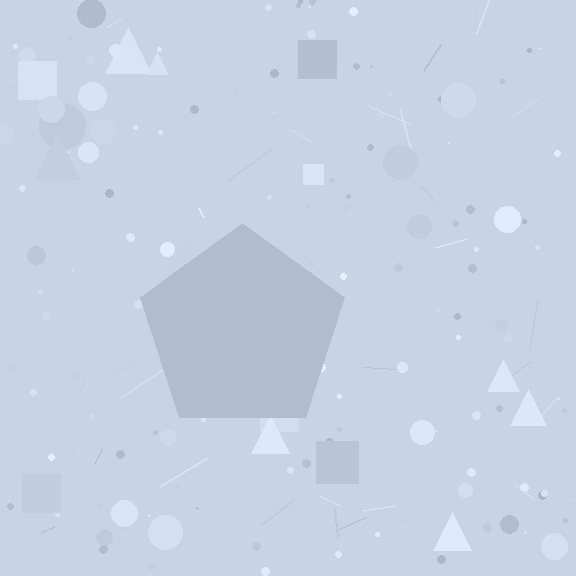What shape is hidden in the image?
A pentagon is hidden in the image.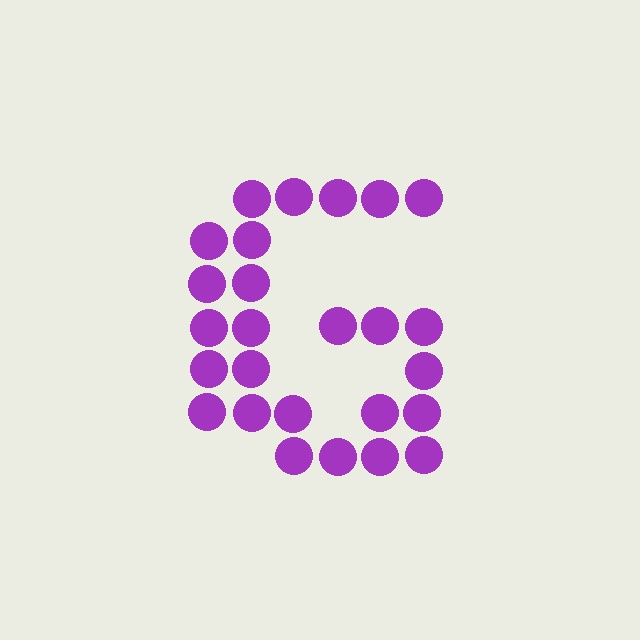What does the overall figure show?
The overall figure shows the letter G.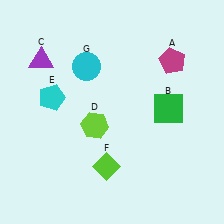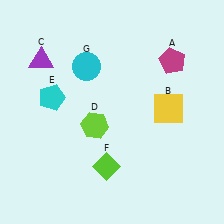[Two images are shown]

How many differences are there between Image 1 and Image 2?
There is 1 difference between the two images.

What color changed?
The square (B) changed from green in Image 1 to yellow in Image 2.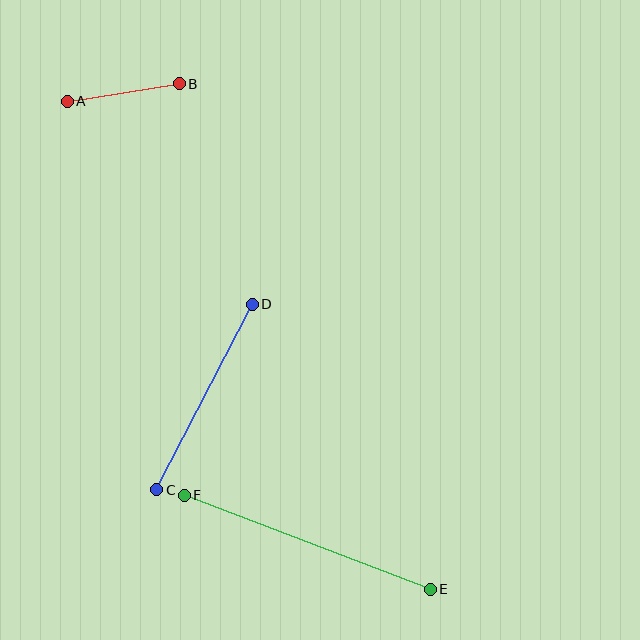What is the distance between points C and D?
The distance is approximately 209 pixels.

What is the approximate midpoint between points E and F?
The midpoint is at approximately (307, 542) pixels.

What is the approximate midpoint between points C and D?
The midpoint is at approximately (204, 397) pixels.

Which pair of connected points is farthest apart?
Points E and F are farthest apart.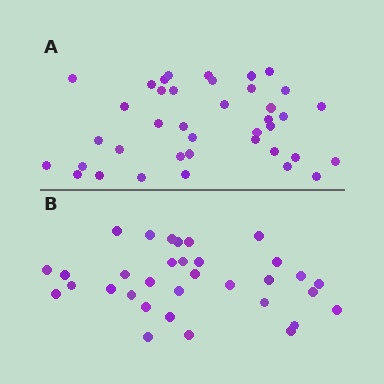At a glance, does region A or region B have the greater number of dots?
Region A (the top region) has more dots.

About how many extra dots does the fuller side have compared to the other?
Region A has about 6 more dots than region B.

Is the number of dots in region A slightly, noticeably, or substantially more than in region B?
Region A has only slightly more — the two regions are fairly close. The ratio is roughly 1.2 to 1.